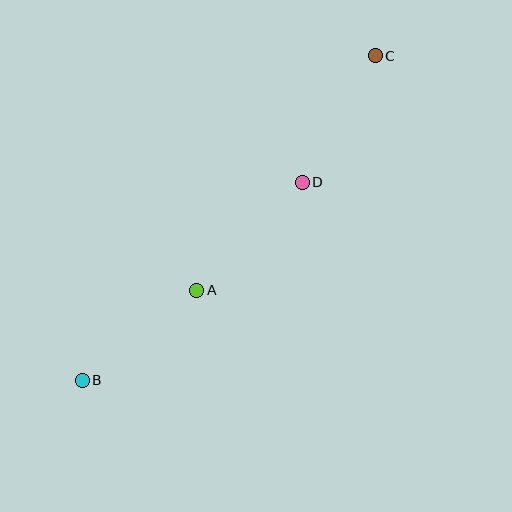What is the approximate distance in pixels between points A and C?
The distance between A and C is approximately 295 pixels.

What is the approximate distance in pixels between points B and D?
The distance between B and D is approximately 296 pixels.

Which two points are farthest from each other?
Points B and C are farthest from each other.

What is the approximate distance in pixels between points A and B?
The distance between A and B is approximately 146 pixels.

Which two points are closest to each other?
Points C and D are closest to each other.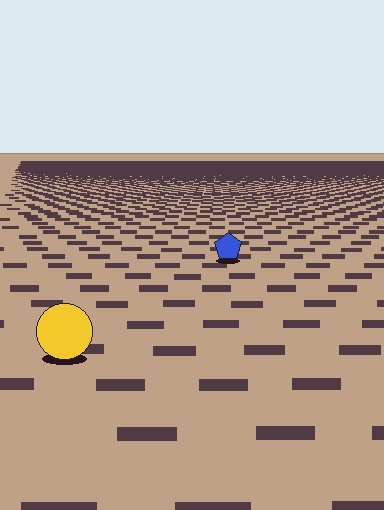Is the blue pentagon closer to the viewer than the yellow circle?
No. The yellow circle is closer — you can tell from the texture gradient: the ground texture is coarser near it.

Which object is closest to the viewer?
The yellow circle is closest. The texture marks near it are larger and more spread out.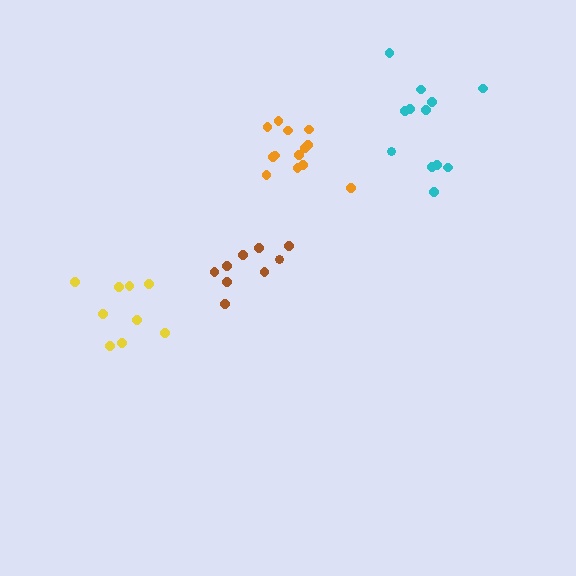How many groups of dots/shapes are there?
There are 4 groups.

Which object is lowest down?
The yellow cluster is bottommost.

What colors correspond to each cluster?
The clusters are colored: brown, cyan, yellow, orange.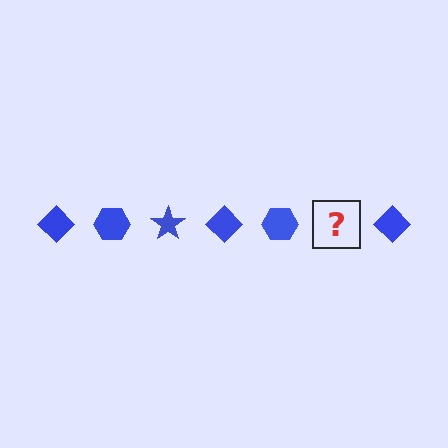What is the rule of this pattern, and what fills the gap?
The rule is that the pattern cycles through diamond, hexagon, star shapes in blue. The gap should be filled with a blue star.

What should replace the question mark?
The question mark should be replaced with a blue star.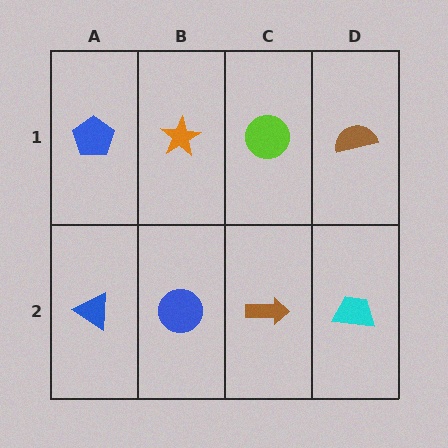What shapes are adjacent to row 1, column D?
A cyan trapezoid (row 2, column D), a lime circle (row 1, column C).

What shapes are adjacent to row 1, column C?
A brown arrow (row 2, column C), an orange star (row 1, column B), a brown semicircle (row 1, column D).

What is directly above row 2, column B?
An orange star.